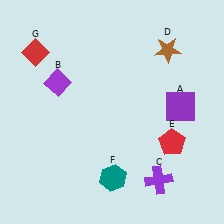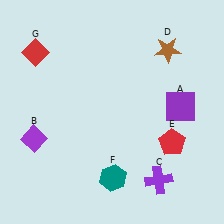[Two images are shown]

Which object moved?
The purple diamond (B) moved down.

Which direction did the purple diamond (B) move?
The purple diamond (B) moved down.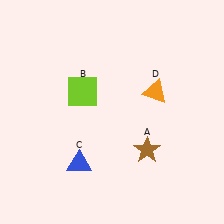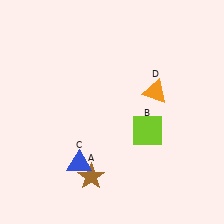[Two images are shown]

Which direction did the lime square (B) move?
The lime square (B) moved right.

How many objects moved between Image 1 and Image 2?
2 objects moved between the two images.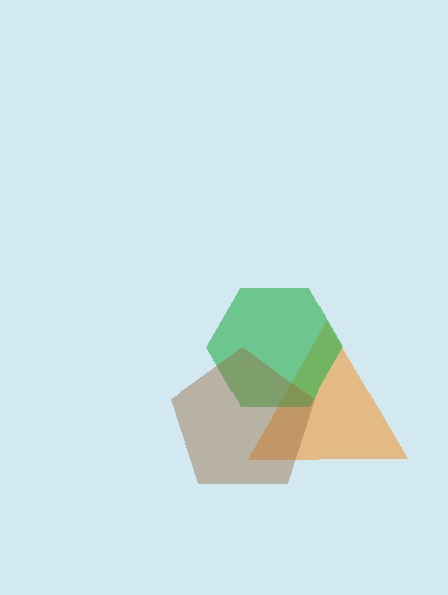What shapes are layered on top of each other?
The layered shapes are: an orange triangle, a green hexagon, a brown pentagon.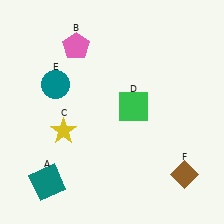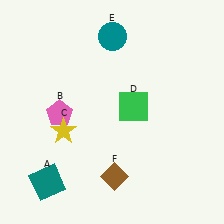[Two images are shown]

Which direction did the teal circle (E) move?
The teal circle (E) moved right.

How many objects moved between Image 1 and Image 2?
3 objects moved between the two images.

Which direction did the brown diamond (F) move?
The brown diamond (F) moved left.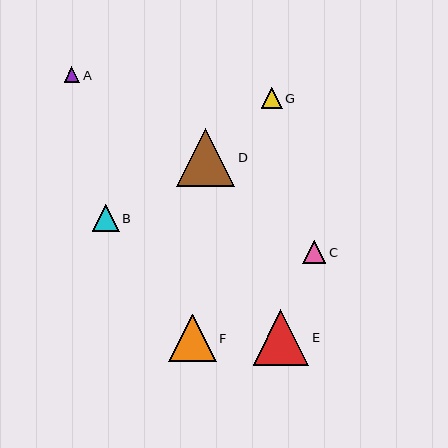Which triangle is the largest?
Triangle D is the largest with a size of approximately 58 pixels.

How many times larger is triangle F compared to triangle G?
Triangle F is approximately 2.3 times the size of triangle G.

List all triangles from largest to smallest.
From largest to smallest: D, E, F, B, C, G, A.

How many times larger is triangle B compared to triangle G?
Triangle B is approximately 1.3 times the size of triangle G.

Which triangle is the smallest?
Triangle A is the smallest with a size of approximately 16 pixels.